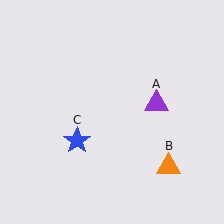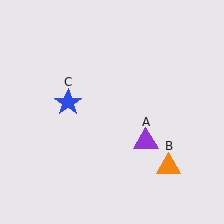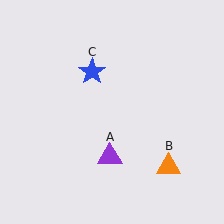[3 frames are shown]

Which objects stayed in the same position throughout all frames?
Orange triangle (object B) remained stationary.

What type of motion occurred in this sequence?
The purple triangle (object A), blue star (object C) rotated clockwise around the center of the scene.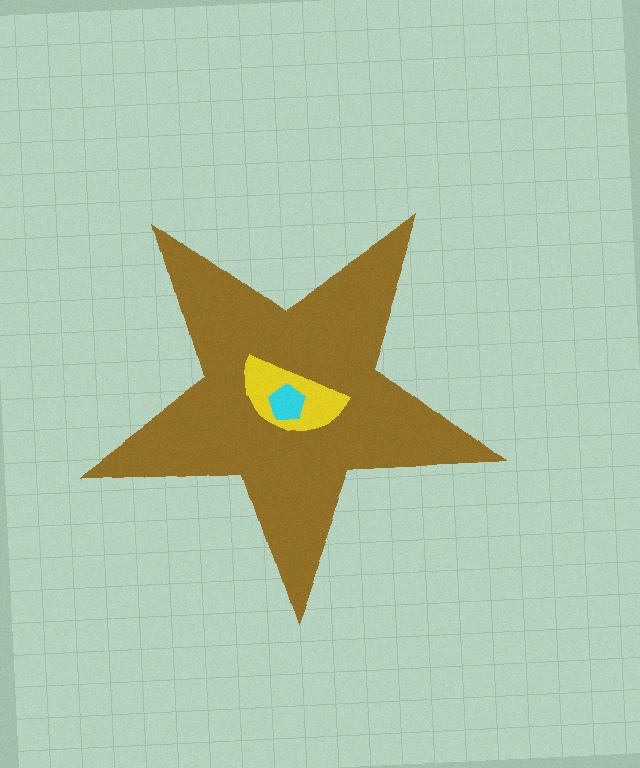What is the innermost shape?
The cyan pentagon.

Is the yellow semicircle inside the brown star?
Yes.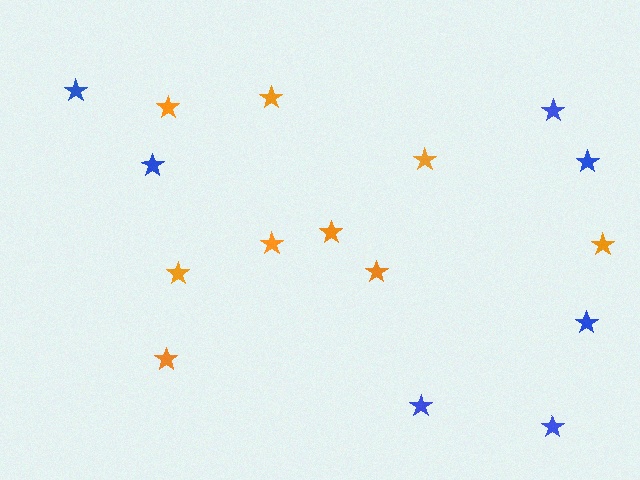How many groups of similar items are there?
There are 2 groups: one group of orange stars (9) and one group of blue stars (7).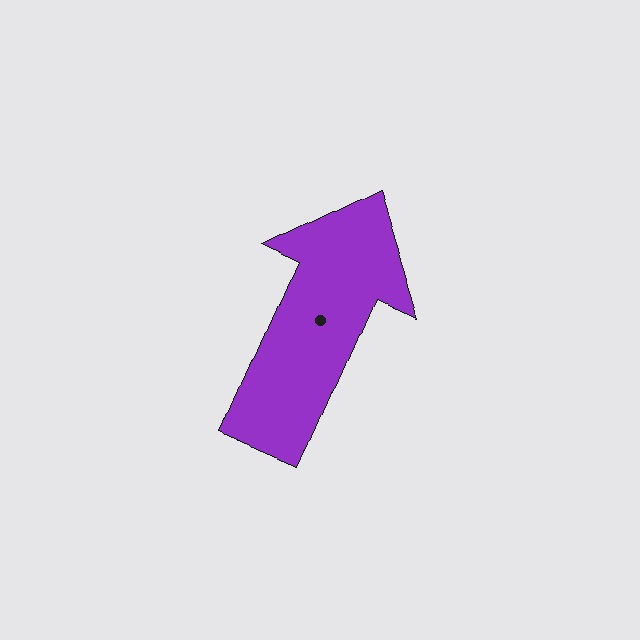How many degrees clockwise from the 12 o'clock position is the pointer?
Approximately 24 degrees.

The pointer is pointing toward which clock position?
Roughly 1 o'clock.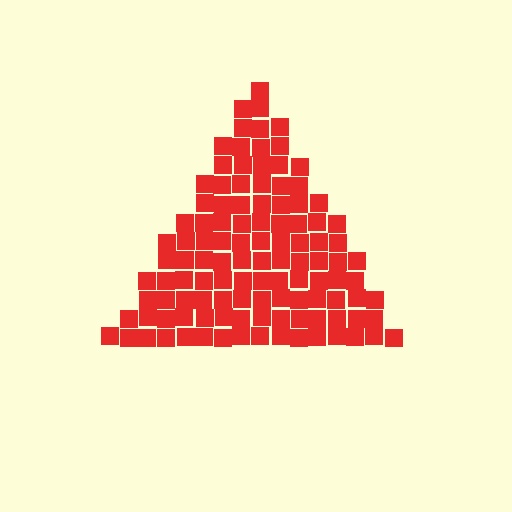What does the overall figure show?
The overall figure shows a triangle.